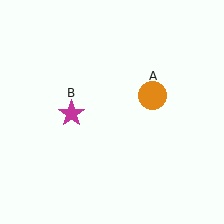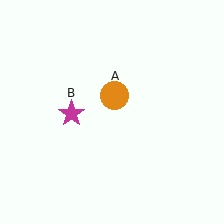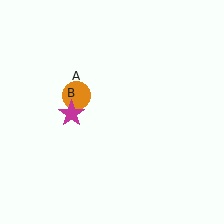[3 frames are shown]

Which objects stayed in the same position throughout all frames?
Magenta star (object B) remained stationary.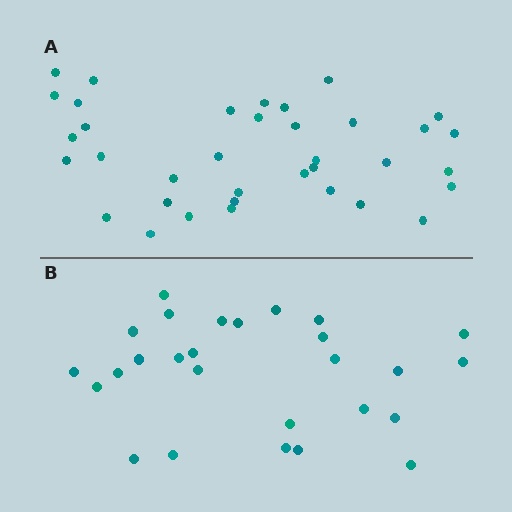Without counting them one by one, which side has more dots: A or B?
Region A (the top region) has more dots.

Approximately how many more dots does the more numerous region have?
Region A has roughly 8 or so more dots than region B.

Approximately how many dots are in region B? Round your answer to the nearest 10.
About 30 dots. (The exact count is 27, which rounds to 30.)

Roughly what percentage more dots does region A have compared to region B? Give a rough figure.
About 35% more.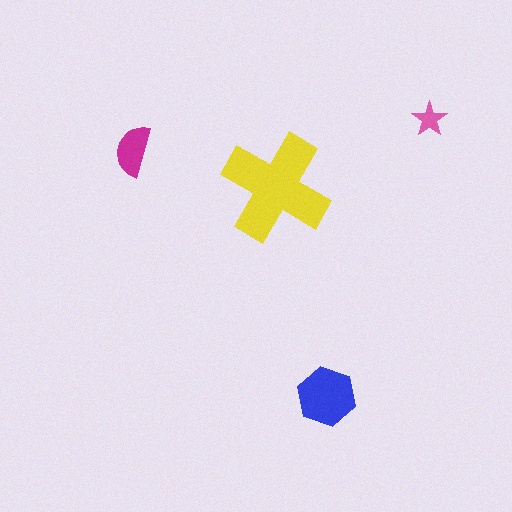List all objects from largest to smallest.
The yellow cross, the blue hexagon, the magenta semicircle, the pink star.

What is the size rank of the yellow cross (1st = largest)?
1st.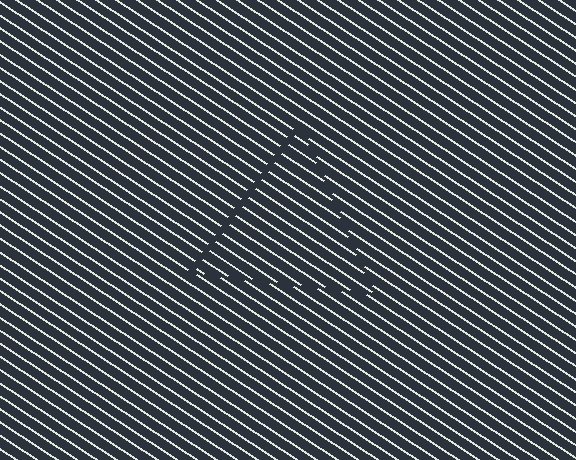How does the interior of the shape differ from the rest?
The interior of the shape contains the same grating, shifted by half a period — the contour is defined by the phase discontinuity where line-ends from the inner and outer gratings abut.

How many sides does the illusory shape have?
3 sides — the line-ends trace a triangle.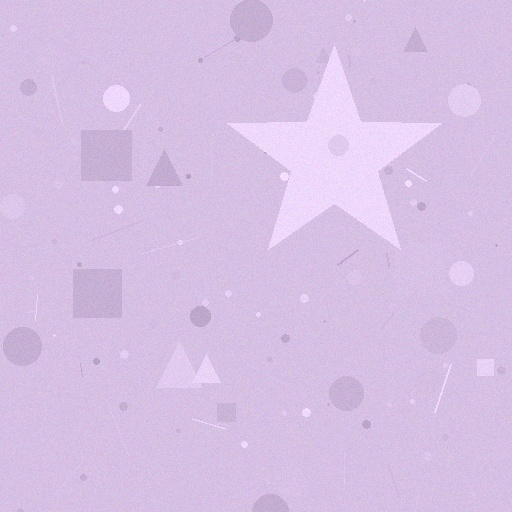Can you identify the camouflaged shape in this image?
The camouflaged shape is a star.